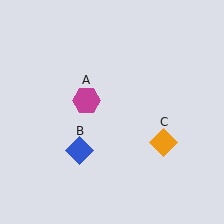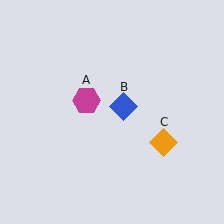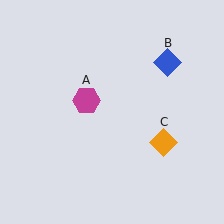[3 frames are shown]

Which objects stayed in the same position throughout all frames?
Magenta hexagon (object A) and orange diamond (object C) remained stationary.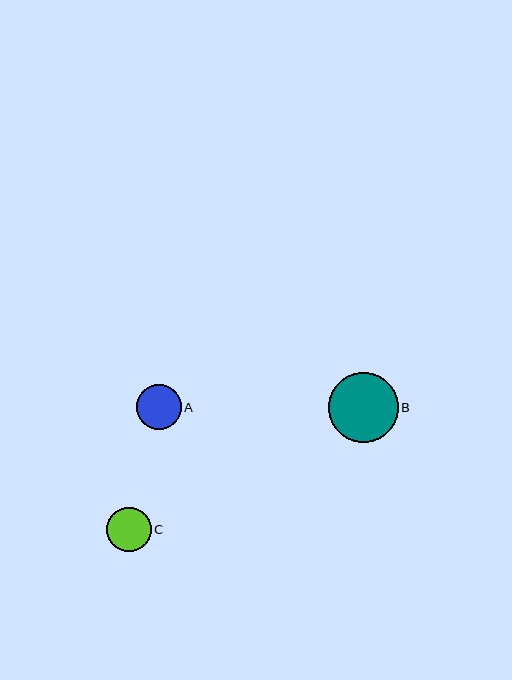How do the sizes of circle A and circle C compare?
Circle A and circle C are approximately the same size.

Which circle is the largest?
Circle B is the largest with a size of approximately 70 pixels.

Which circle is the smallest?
Circle C is the smallest with a size of approximately 44 pixels.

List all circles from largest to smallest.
From largest to smallest: B, A, C.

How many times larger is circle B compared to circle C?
Circle B is approximately 1.6 times the size of circle C.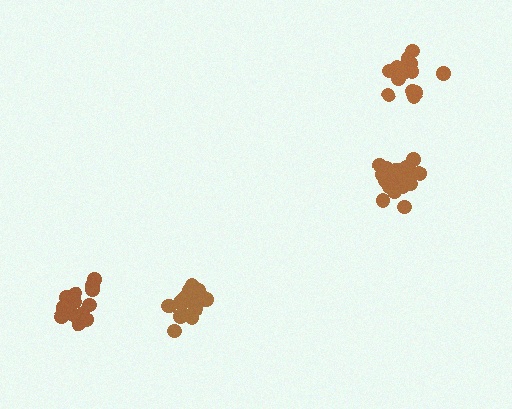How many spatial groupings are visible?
There are 4 spatial groupings.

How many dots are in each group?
Group 1: 15 dots, Group 2: 16 dots, Group 3: 21 dots, Group 4: 20 dots (72 total).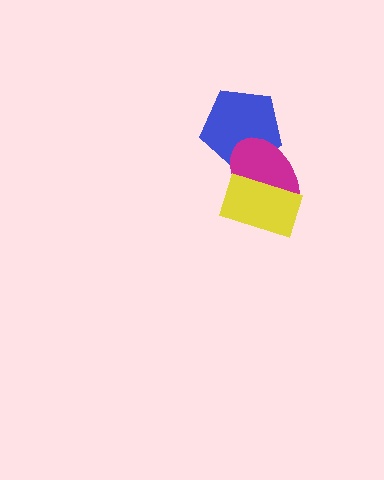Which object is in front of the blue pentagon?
The magenta ellipse is in front of the blue pentagon.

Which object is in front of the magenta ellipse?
The yellow rectangle is in front of the magenta ellipse.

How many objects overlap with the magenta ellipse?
2 objects overlap with the magenta ellipse.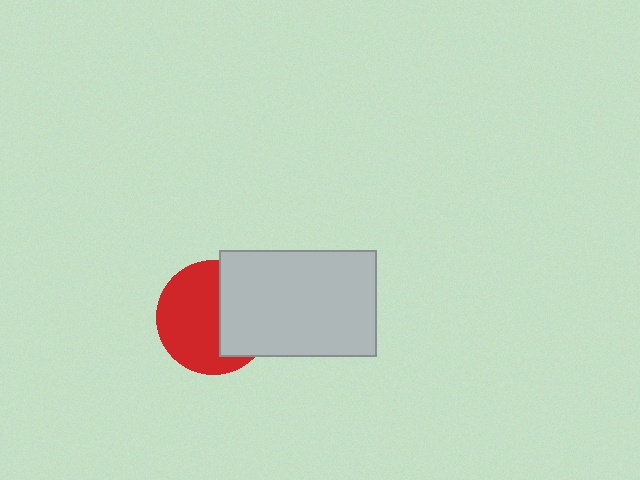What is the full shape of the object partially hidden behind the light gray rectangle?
The partially hidden object is a red circle.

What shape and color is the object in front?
The object in front is a light gray rectangle.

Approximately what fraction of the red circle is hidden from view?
Roughly 40% of the red circle is hidden behind the light gray rectangle.